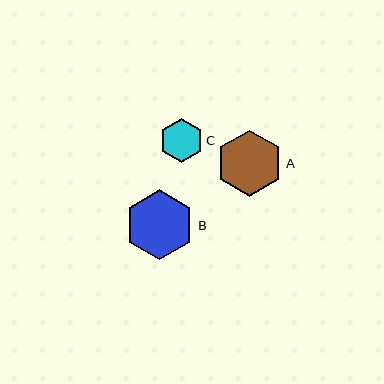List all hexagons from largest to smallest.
From largest to smallest: B, A, C.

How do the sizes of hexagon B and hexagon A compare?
Hexagon B and hexagon A are approximately the same size.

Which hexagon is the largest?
Hexagon B is the largest with a size of approximately 70 pixels.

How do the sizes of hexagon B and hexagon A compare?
Hexagon B and hexagon A are approximately the same size.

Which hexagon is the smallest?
Hexagon C is the smallest with a size of approximately 44 pixels.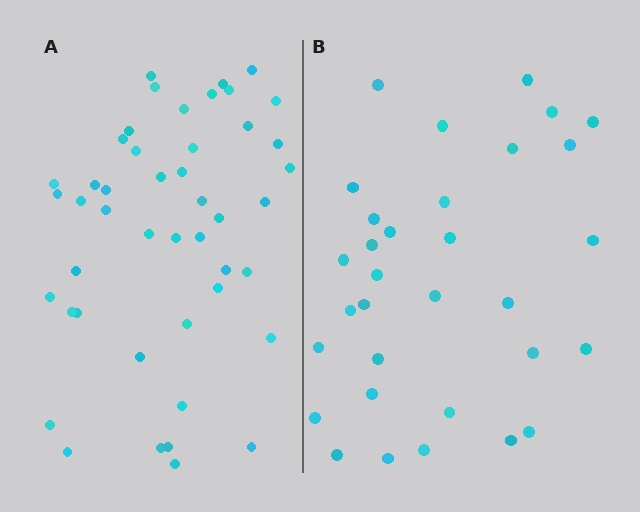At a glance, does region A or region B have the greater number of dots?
Region A (the left region) has more dots.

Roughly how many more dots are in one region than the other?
Region A has approximately 15 more dots than region B.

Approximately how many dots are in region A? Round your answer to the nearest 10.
About 50 dots. (The exact count is 46, which rounds to 50.)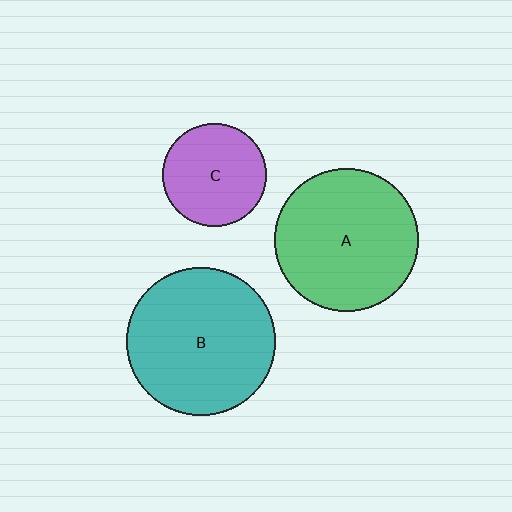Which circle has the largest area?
Circle B (teal).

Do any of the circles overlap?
No, none of the circles overlap.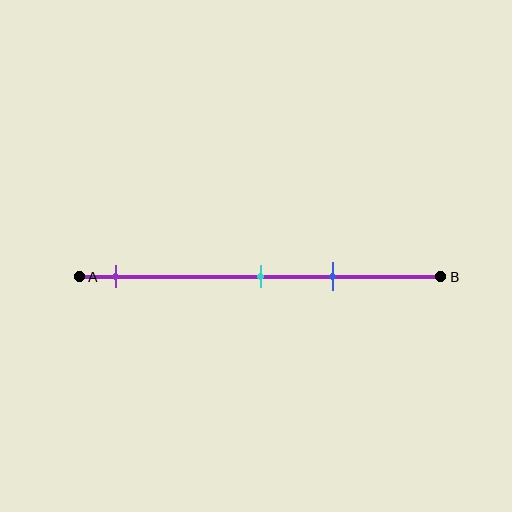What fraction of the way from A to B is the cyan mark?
The cyan mark is approximately 50% (0.5) of the way from A to B.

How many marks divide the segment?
There are 3 marks dividing the segment.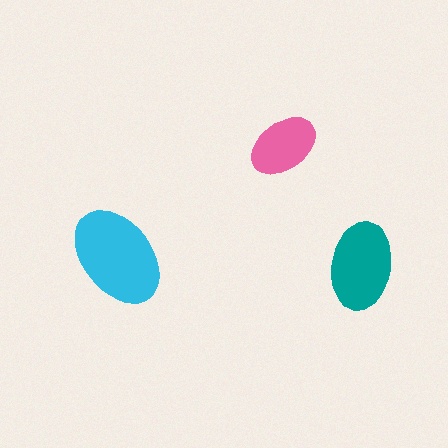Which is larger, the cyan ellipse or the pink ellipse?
The cyan one.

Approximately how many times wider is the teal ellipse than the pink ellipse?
About 1.5 times wider.